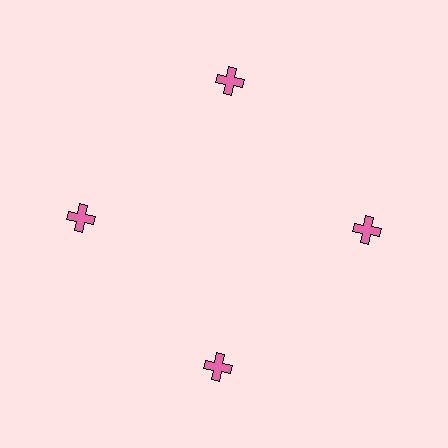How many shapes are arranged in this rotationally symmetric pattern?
There are 4 shapes, arranged in 4 groups of 1.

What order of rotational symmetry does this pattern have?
This pattern has 4-fold rotational symmetry.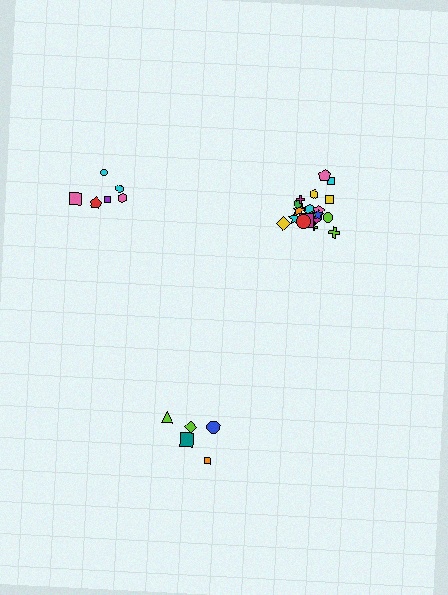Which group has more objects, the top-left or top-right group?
The top-right group.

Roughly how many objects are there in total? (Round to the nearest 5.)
Roughly 35 objects in total.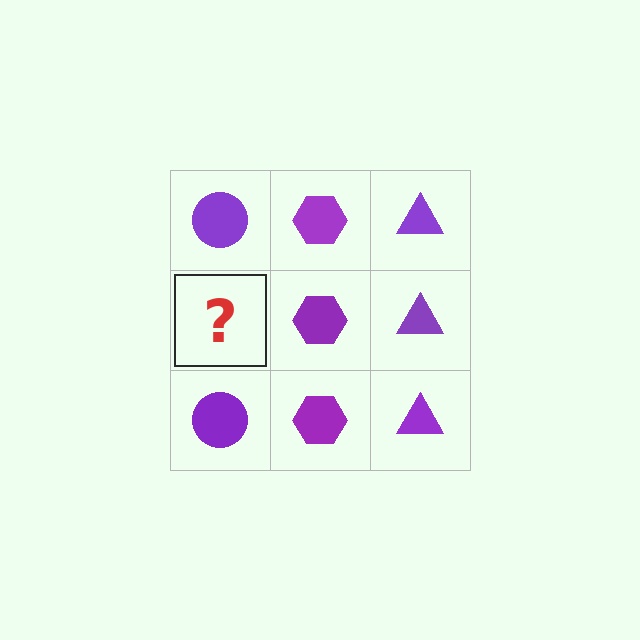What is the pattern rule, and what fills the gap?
The rule is that each column has a consistent shape. The gap should be filled with a purple circle.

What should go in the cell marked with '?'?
The missing cell should contain a purple circle.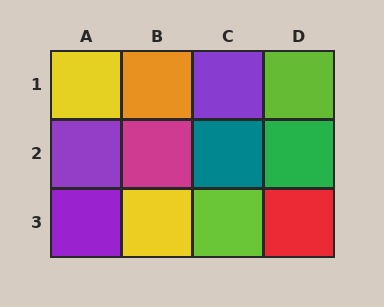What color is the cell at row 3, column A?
Purple.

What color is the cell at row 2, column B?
Magenta.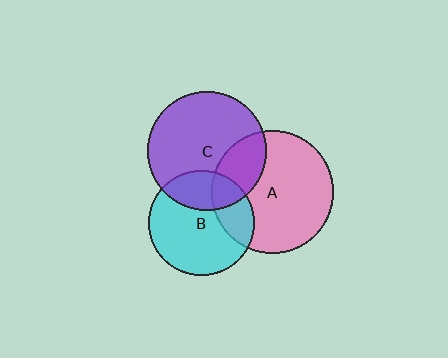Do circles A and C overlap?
Yes.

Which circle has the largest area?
Circle A (pink).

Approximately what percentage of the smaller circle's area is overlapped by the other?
Approximately 25%.